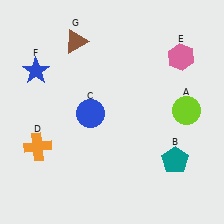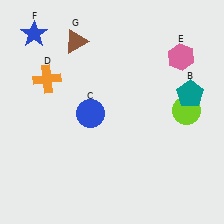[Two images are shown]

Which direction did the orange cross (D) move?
The orange cross (D) moved up.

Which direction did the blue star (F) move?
The blue star (F) moved up.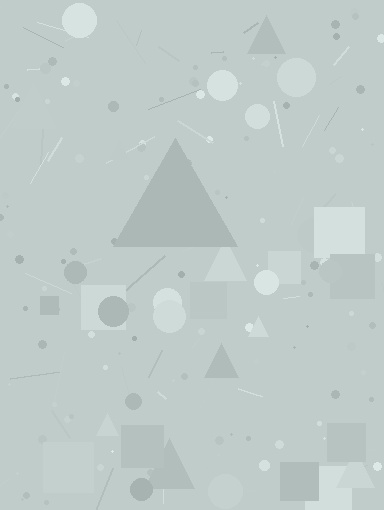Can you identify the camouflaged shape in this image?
The camouflaged shape is a triangle.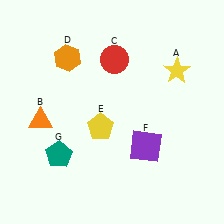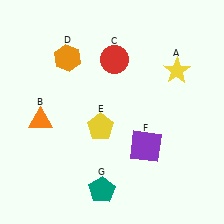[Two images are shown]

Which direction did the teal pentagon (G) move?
The teal pentagon (G) moved right.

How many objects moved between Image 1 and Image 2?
1 object moved between the two images.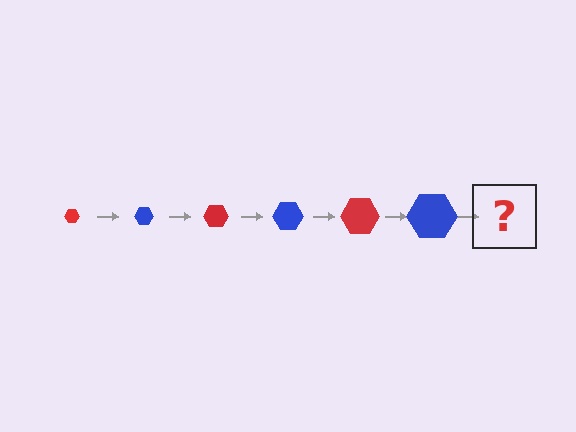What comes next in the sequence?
The next element should be a red hexagon, larger than the previous one.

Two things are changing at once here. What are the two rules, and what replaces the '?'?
The two rules are that the hexagon grows larger each step and the color cycles through red and blue. The '?' should be a red hexagon, larger than the previous one.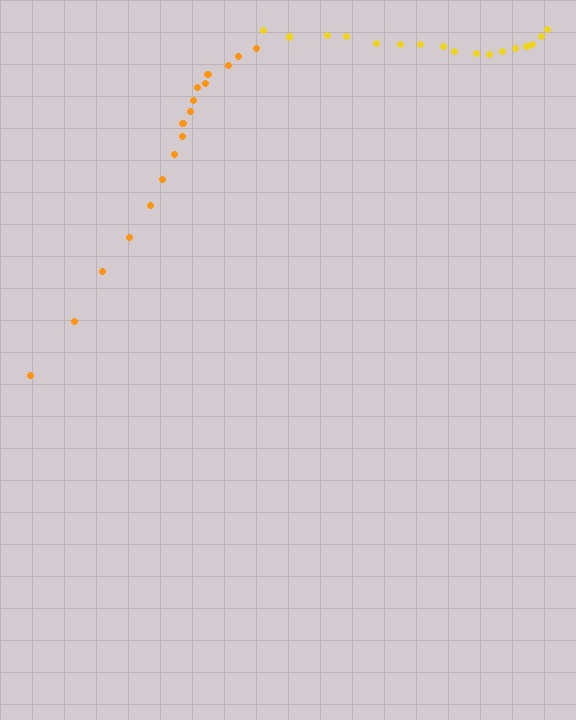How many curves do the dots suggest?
There are 2 distinct paths.